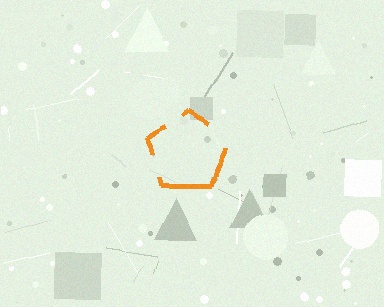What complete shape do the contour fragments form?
The contour fragments form a pentagon.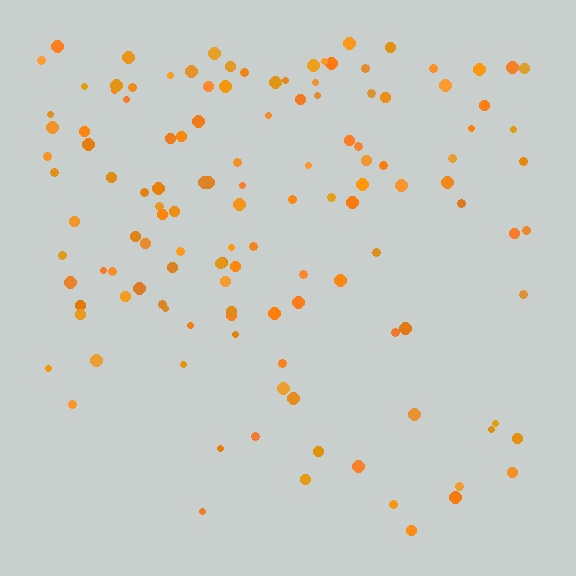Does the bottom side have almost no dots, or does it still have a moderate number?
Still a moderate number, just noticeably fewer than the top.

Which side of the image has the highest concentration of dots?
The top.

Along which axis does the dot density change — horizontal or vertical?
Vertical.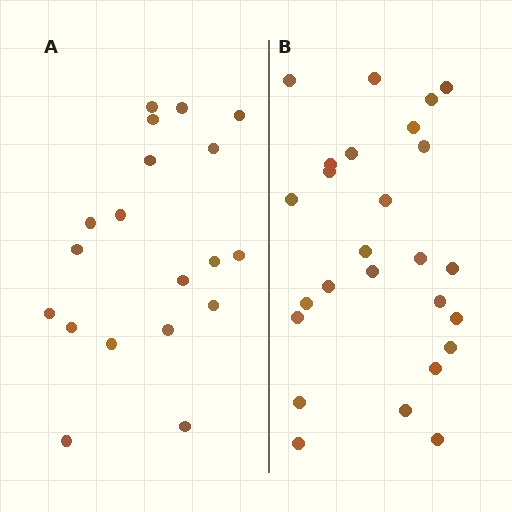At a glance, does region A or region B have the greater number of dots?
Region B (the right region) has more dots.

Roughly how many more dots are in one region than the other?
Region B has roughly 8 or so more dots than region A.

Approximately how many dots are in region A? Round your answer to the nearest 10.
About 20 dots. (The exact count is 19, which rounds to 20.)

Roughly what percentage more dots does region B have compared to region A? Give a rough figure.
About 35% more.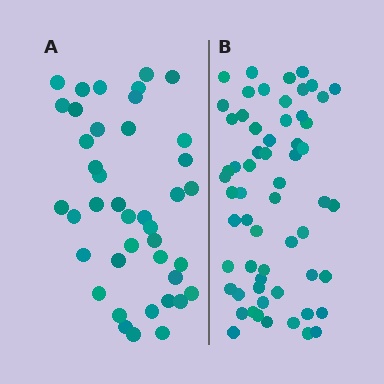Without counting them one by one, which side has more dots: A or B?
Region B (the right region) has more dots.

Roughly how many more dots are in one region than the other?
Region B has approximately 20 more dots than region A.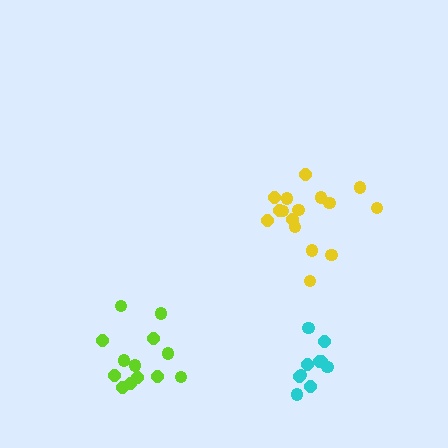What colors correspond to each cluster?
The clusters are colored: lime, cyan, yellow.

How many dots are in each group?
Group 1: 13 dots, Group 2: 10 dots, Group 3: 16 dots (39 total).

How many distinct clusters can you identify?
There are 3 distinct clusters.